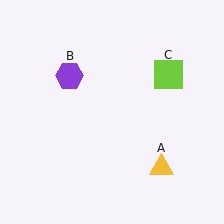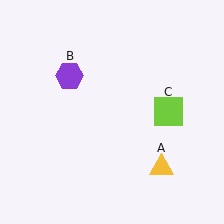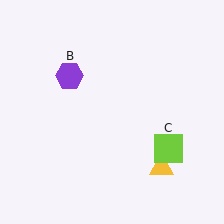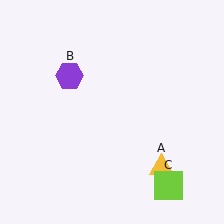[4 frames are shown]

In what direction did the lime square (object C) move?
The lime square (object C) moved down.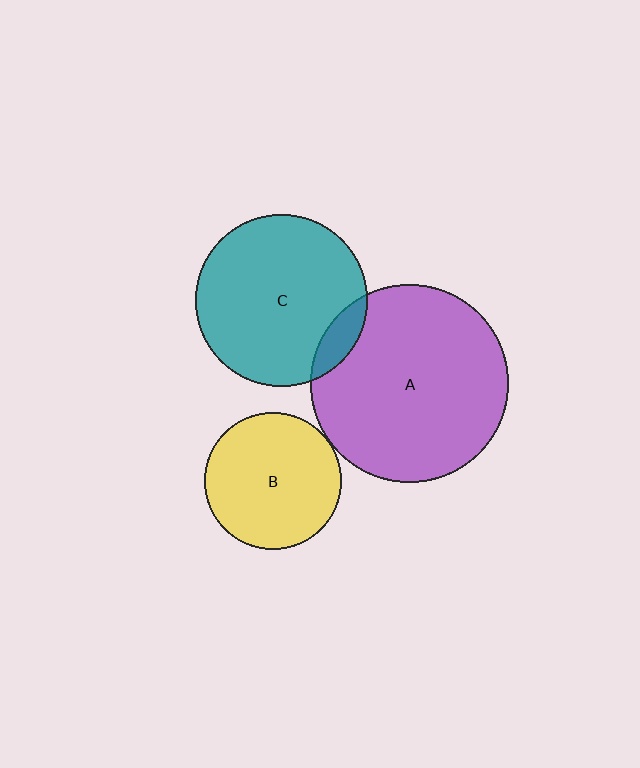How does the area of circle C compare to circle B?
Approximately 1.6 times.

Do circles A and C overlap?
Yes.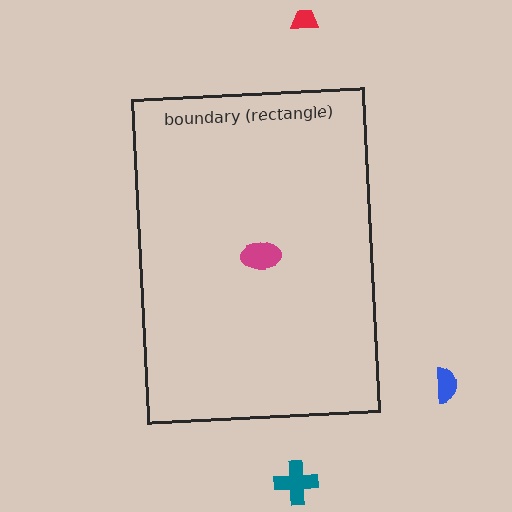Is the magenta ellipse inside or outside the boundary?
Inside.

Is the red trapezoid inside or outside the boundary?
Outside.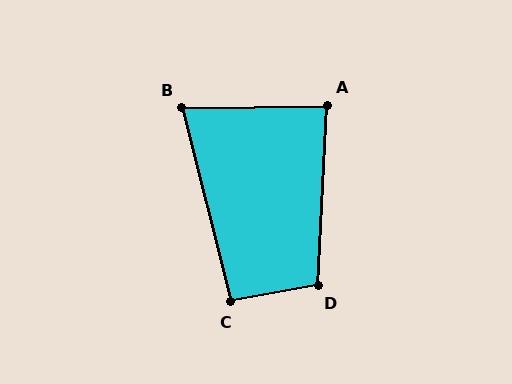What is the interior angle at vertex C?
Approximately 94 degrees (approximately right).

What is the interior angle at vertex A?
Approximately 86 degrees (approximately right).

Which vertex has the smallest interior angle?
B, at approximately 77 degrees.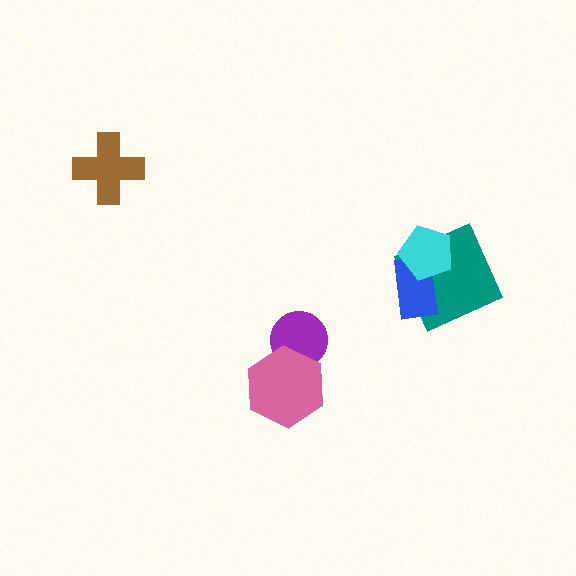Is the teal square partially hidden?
Yes, it is partially covered by another shape.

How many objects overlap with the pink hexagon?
1 object overlaps with the pink hexagon.